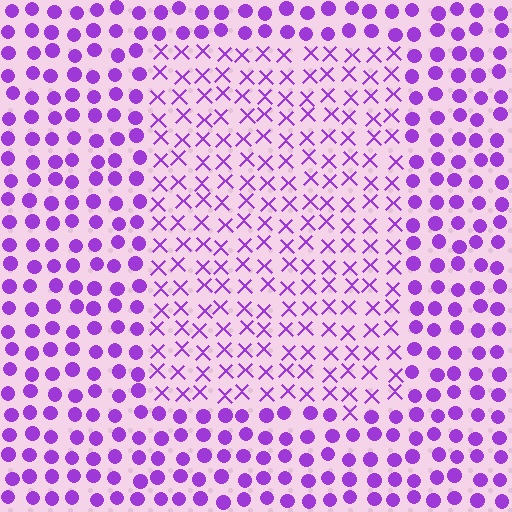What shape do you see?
I see a rectangle.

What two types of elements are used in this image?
The image uses X marks inside the rectangle region and circles outside it.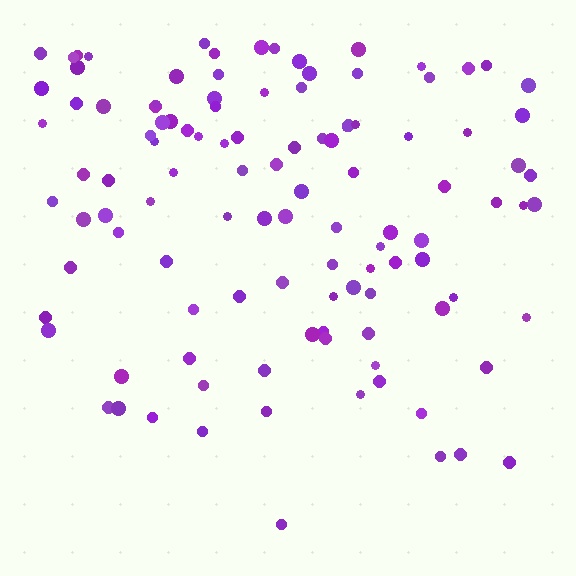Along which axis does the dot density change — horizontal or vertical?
Vertical.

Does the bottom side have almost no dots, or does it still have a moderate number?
Still a moderate number, just noticeably fewer than the top.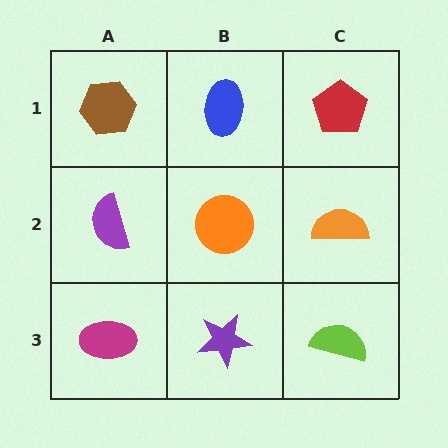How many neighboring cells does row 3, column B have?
3.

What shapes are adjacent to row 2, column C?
A red pentagon (row 1, column C), a lime semicircle (row 3, column C), an orange circle (row 2, column B).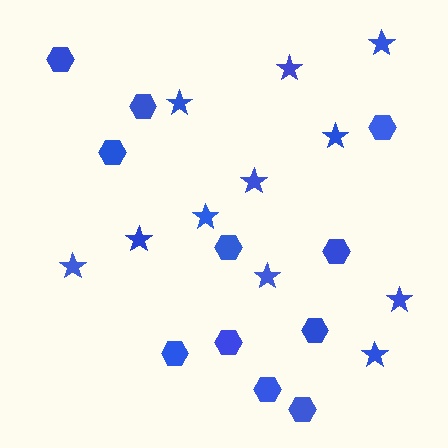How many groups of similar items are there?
There are 2 groups: one group of stars (11) and one group of hexagons (11).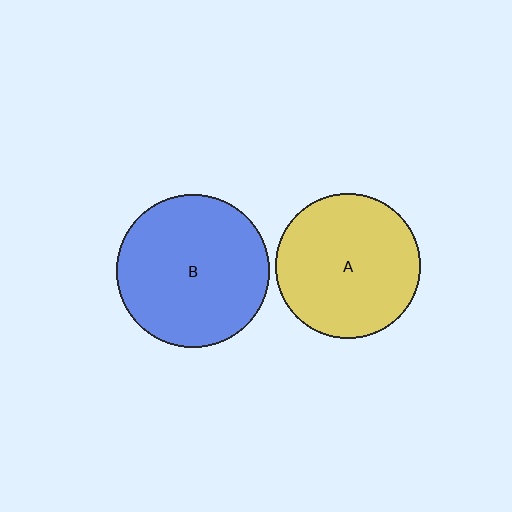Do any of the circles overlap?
No, none of the circles overlap.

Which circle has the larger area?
Circle B (blue).